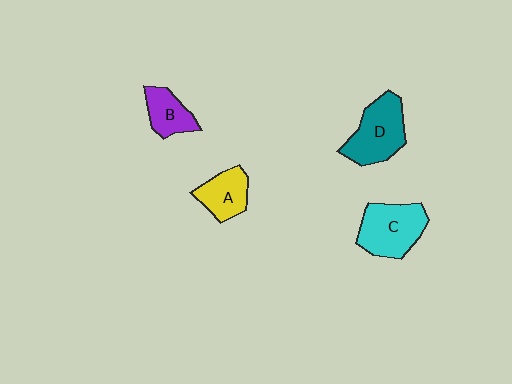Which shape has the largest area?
Shape C (cyan).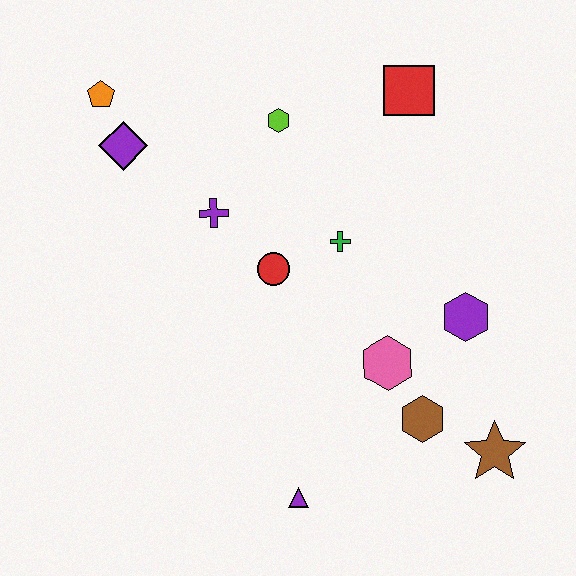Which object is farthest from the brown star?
The orange pentagon is farthest from the brown star.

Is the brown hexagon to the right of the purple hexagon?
No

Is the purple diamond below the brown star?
No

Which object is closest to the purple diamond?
The orange pentagon is closest to the purple diamond.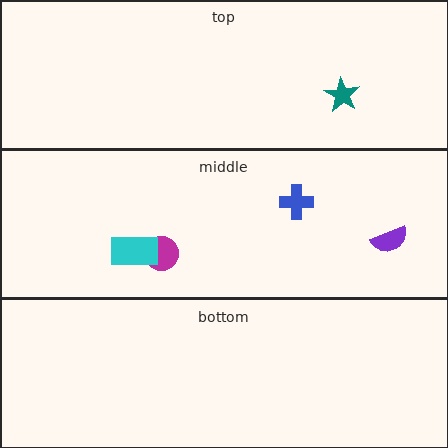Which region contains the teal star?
The top region.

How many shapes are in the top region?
1.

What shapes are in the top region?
The teal star.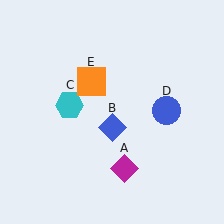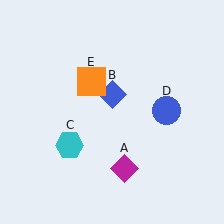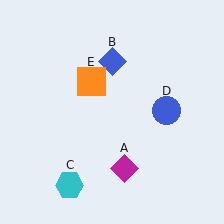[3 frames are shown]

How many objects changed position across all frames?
2 objects changed position: blue diamond (object B), cyan hexagon (object C).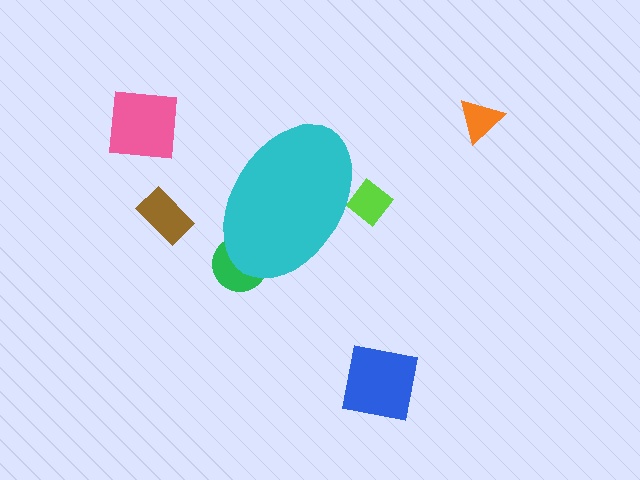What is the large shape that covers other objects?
A cyan ellipse.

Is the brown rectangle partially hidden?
No, the brown rectangle is fully visible.